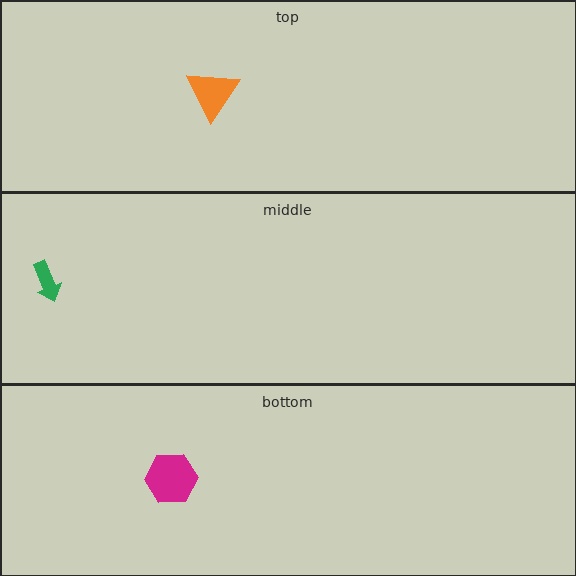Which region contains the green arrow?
The middle region.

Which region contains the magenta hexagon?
The bottom region.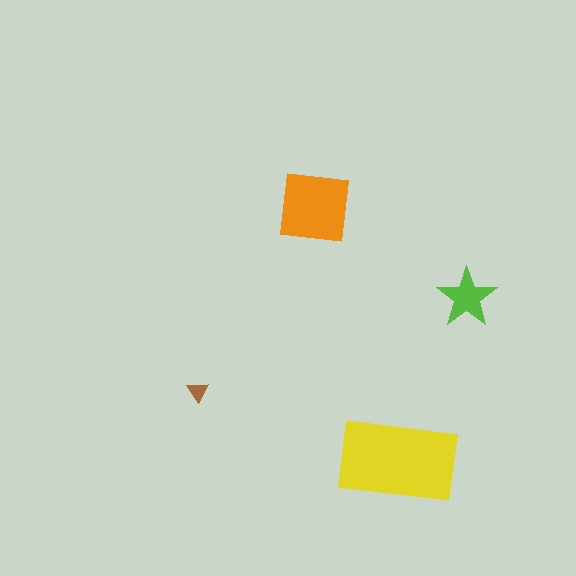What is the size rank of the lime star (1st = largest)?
3rd.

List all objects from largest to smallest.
The yellow rectangle, the orange square, the lime star, the brown triangle.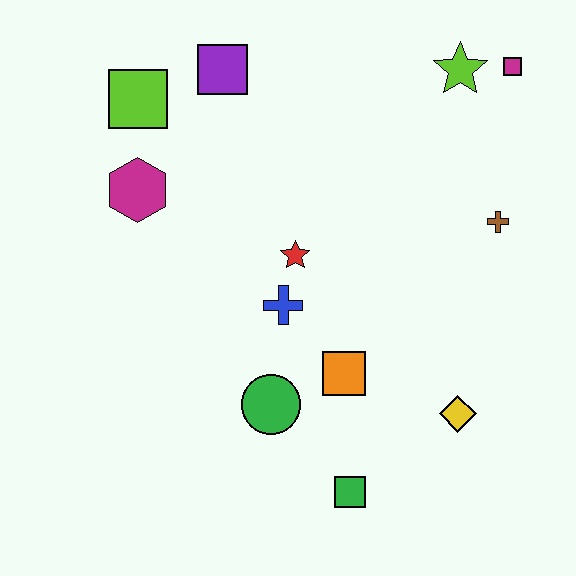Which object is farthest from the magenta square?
The green square is farthest from the magenta square.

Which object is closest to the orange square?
The green circle is closest to the orange square.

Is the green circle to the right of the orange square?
No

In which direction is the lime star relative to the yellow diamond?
The lime star is above the yellow diamond.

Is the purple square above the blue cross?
Yes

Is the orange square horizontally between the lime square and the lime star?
Yes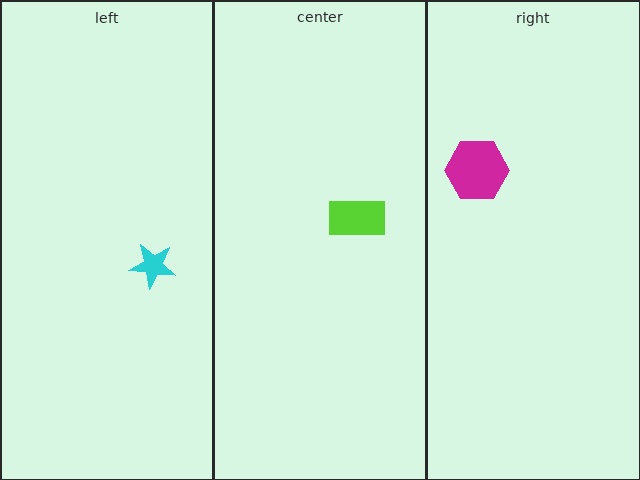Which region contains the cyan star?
The left region.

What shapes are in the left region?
The cyan star.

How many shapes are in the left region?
1.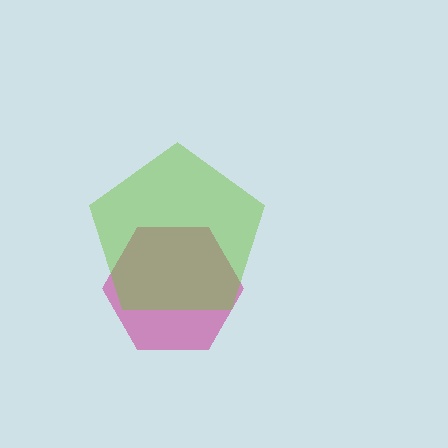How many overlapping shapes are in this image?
There are 2 overlapping shapes in the image.